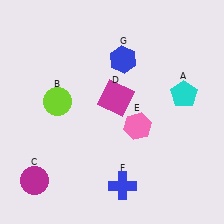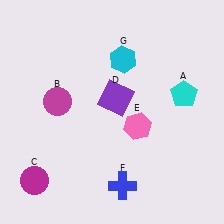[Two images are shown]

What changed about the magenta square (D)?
In Image 1, D is magenta. In Image 2, it changed to purple.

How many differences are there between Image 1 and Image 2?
There are 3 differences between the two images.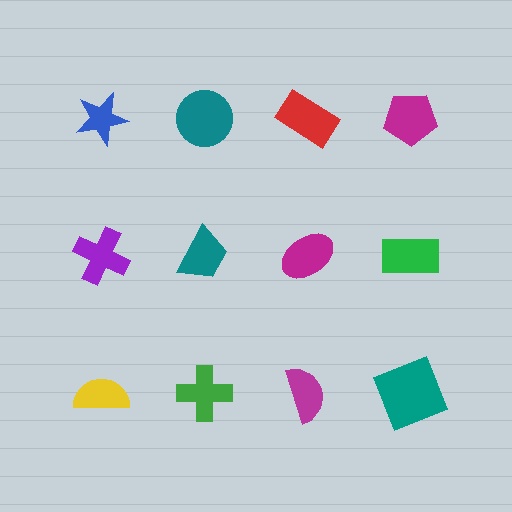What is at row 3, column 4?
A teal square.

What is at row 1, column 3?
A red rectangle.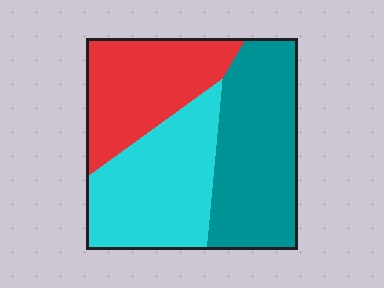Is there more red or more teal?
Teal.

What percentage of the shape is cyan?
Cyan takes up about one third (1/3) of the shape.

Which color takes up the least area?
Red, at roughly 30%.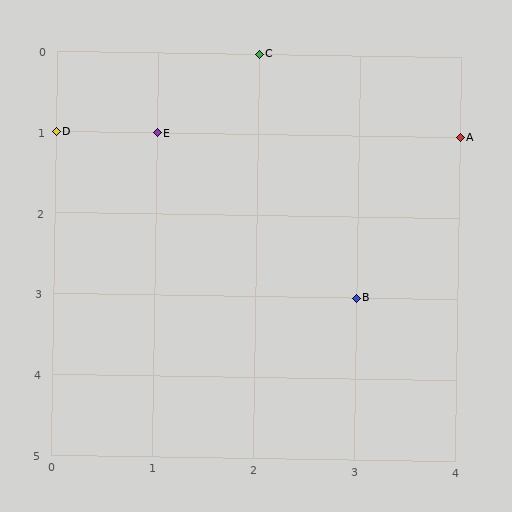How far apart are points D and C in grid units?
Points D and C are 2 columns and 1 row apart (about 2.2 grid units diagonally).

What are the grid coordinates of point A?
Point A is at grid coordinates (4, 1).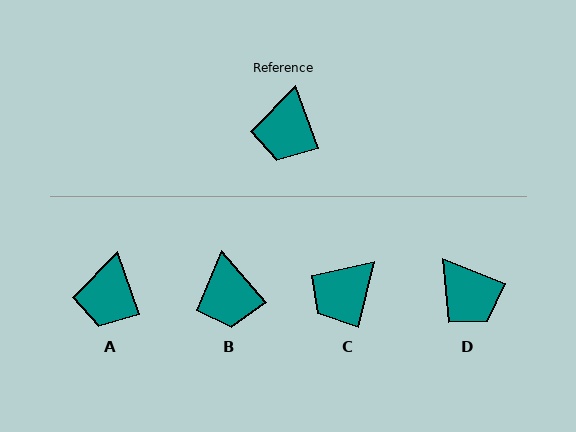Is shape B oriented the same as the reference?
No, it is off by about 21 degrees.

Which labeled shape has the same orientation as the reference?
A.